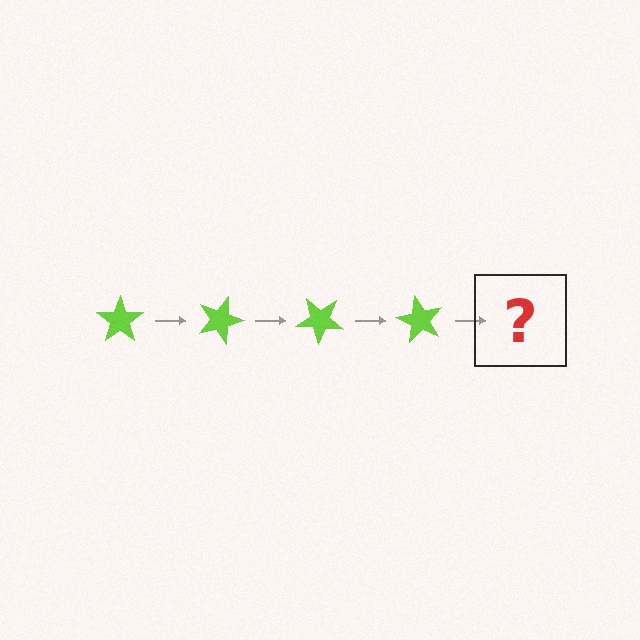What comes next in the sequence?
The next element should be a lime star rotated 80 degrees.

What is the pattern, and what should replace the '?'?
The pattern is that the star rotates 20 degrees each step. The '?' should be a lime star rotated 80 degrees.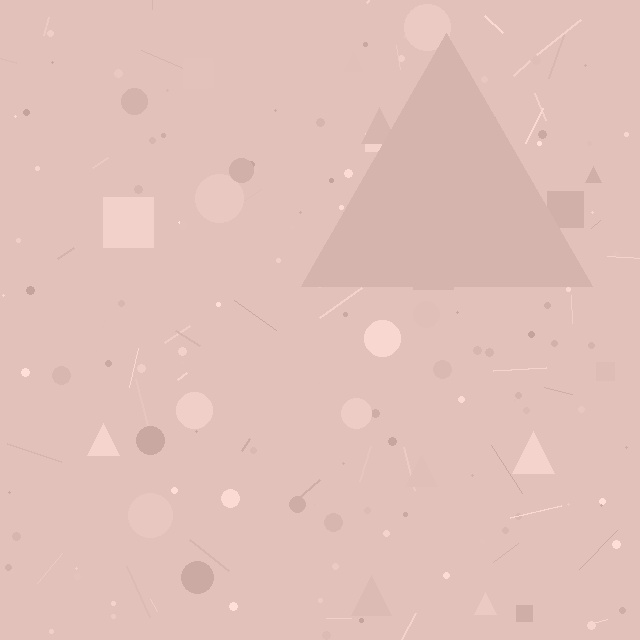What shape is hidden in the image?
A triangle is hidden in the image.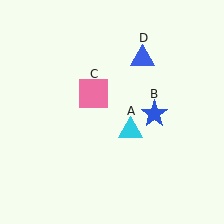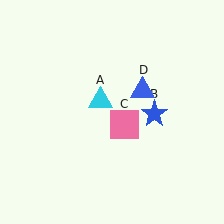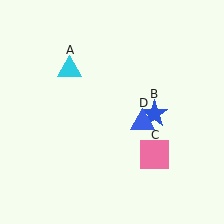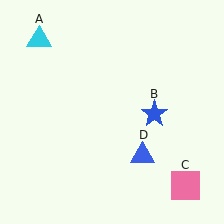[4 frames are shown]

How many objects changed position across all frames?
3 objects changed position: cyan triangle (object A), pink square (object C), blue triangle (object D).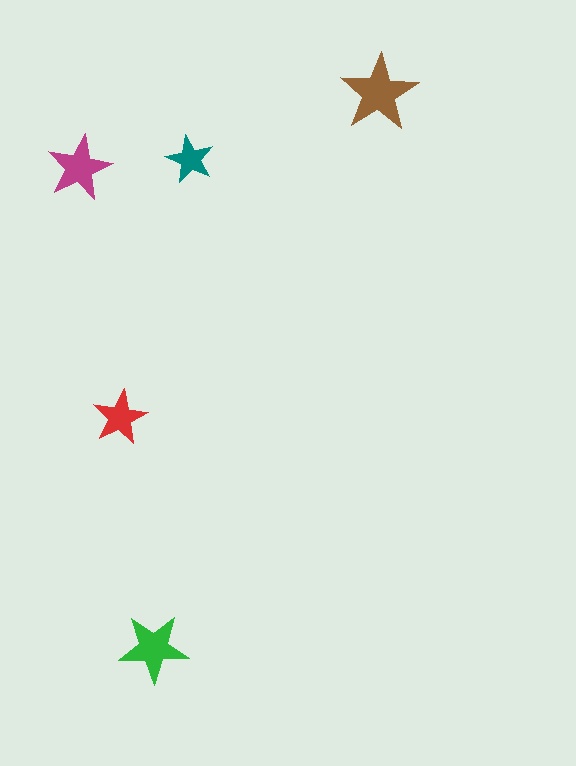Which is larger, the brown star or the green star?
The brown one.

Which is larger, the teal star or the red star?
The red one.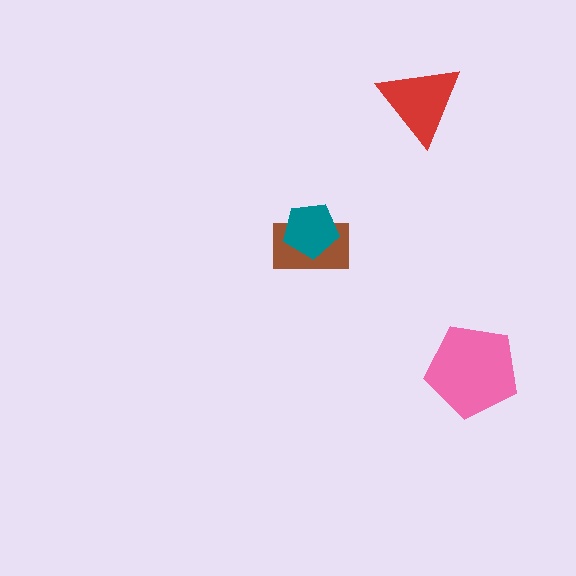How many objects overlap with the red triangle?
0 objects overlap with the red triangle.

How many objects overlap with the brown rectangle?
1 object overlaps with the brown rectangle.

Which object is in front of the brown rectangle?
The teal pentagon is in front of the brown rectangle.